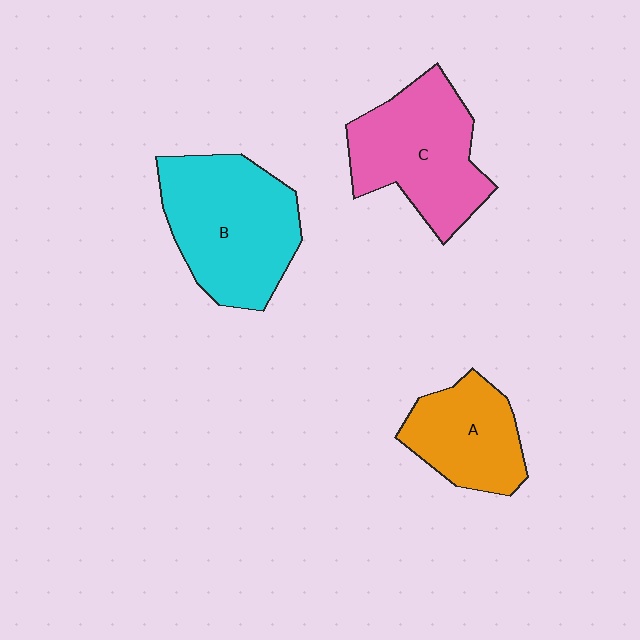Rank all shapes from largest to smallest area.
From largest to smallest: B (cyan), C (pink), A (orange).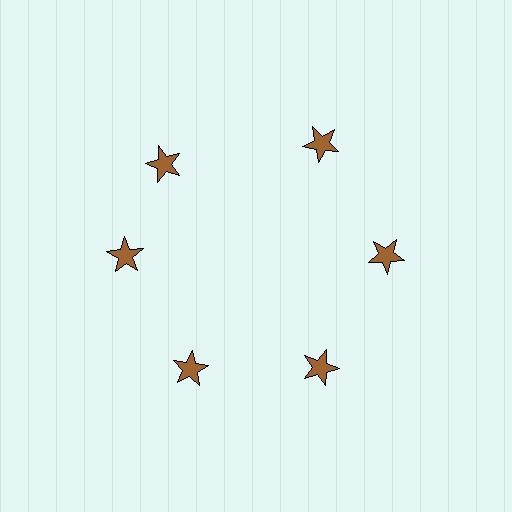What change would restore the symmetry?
The symmetry would be restored by rotating it back into even spacing with its neighbors so that all 6 stars sit at equal angles and equal distance from the center.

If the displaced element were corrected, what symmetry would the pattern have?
It would have 6-fold rotational symmetry — the pattern would map onto itself every 60 degrees.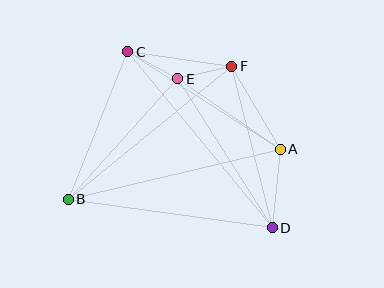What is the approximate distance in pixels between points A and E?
The distance between A and E is approximately 124 pixels.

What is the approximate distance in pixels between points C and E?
The distance between C and E is approximately 57 pixels.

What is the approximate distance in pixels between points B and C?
The distance between B and C is approximately 159 pixels.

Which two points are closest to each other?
Points E and F are closest to each other.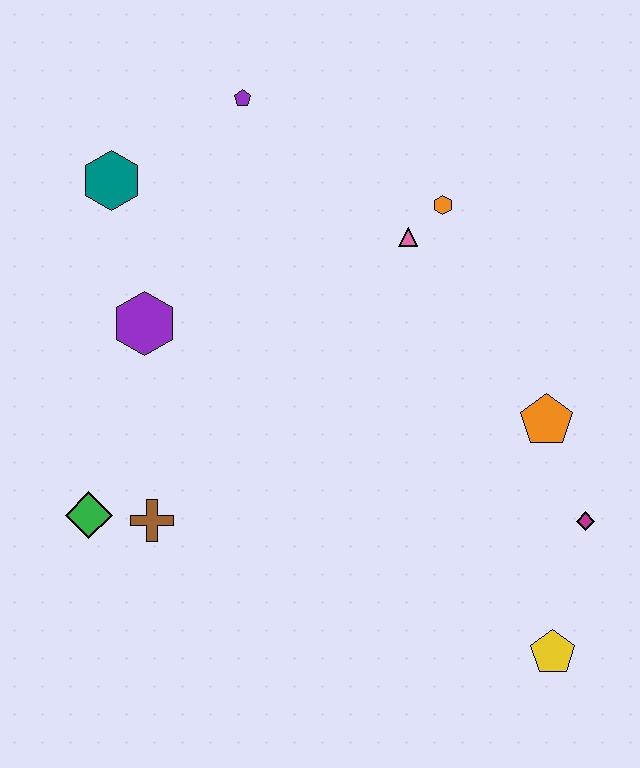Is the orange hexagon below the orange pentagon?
No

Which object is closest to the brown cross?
The green diamond is closest to the brown cross.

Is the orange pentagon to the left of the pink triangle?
No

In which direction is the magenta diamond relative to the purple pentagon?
The magenta diamond is below the purple pentagon.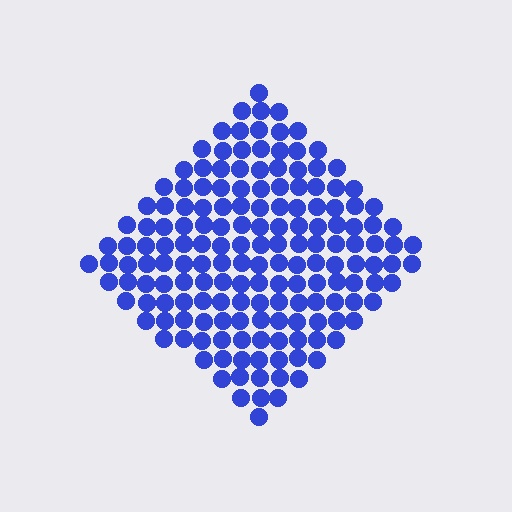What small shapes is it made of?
It is made of small circles.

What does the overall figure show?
The overall figure shows a diamond.